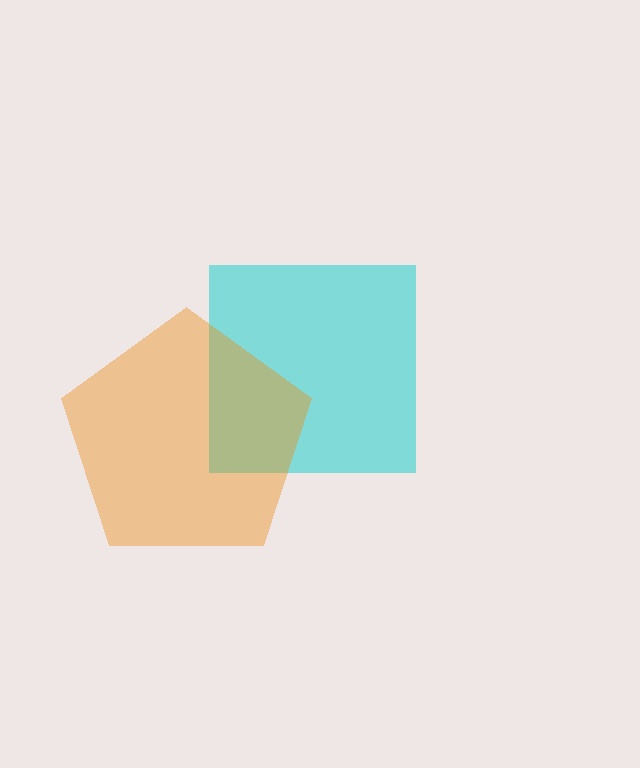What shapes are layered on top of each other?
The layered shapes are: a cyan square, an orange pentagon.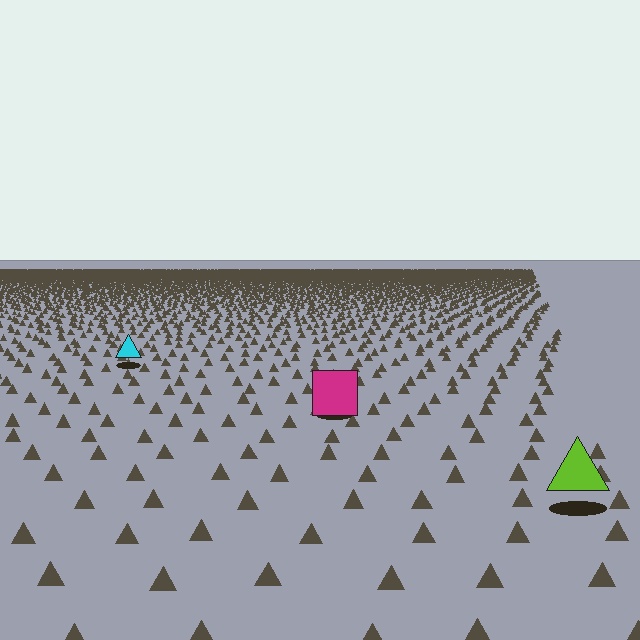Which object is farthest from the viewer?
The cyan triangle is farthest from the viewer. It appears smaller and the ground texture around it is denser.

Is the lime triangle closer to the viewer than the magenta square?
Yes. The lime triangle is closer — you can tell from the texture gradient: the ground texture is coarser near it.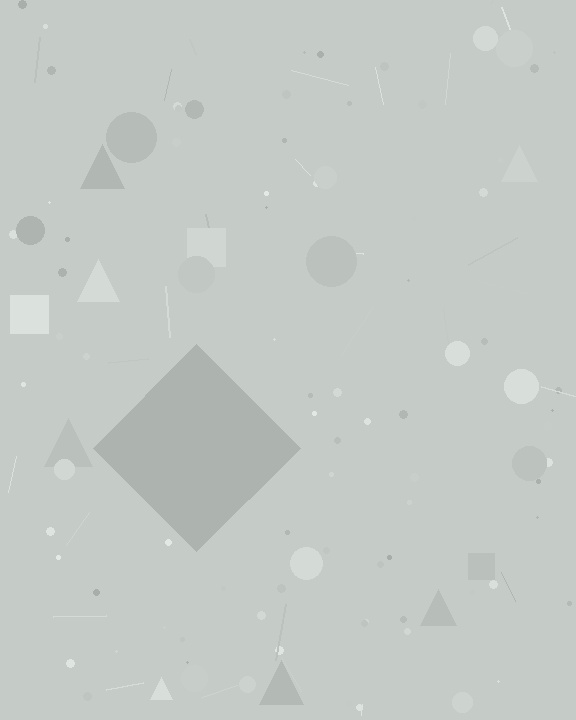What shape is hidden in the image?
A diamond is hidden in the image.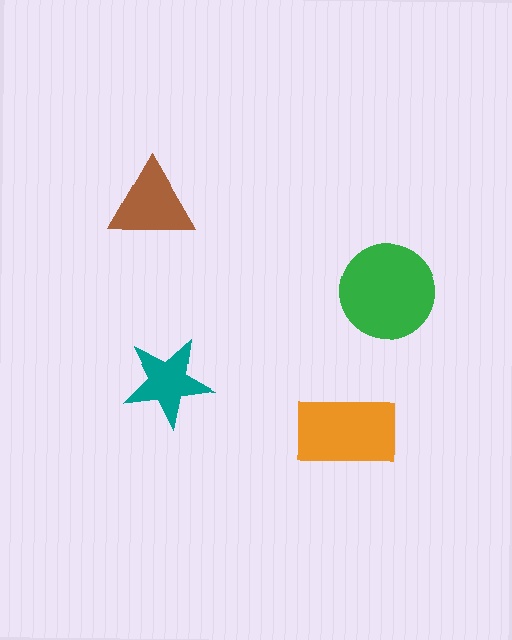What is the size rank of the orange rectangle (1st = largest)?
2nd.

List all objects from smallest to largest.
The teal star, the brown triangle, the orange rectangle, the green circle.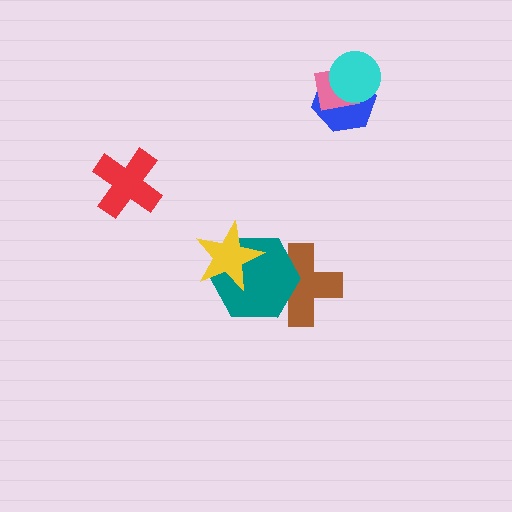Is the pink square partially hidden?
Yes, it is partially covered by another shape.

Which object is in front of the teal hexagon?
The yellow star is in front of the teal hexagon.